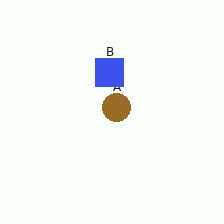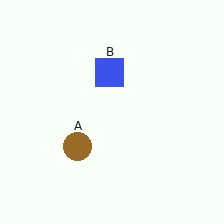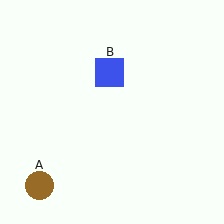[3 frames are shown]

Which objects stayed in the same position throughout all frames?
Blue square (object B) remained stationary.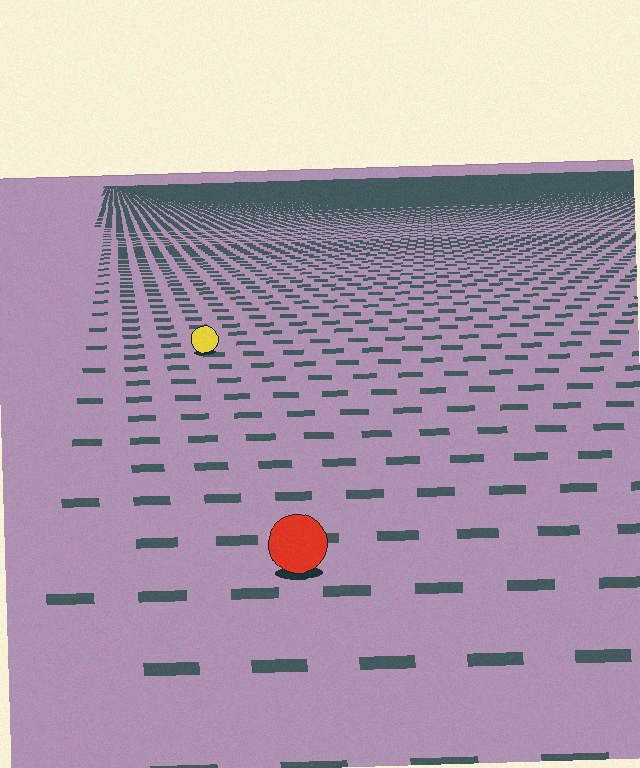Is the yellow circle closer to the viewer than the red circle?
No. The red circle is closer — you can tell from the texture gradient: the ground texture is coarser near it.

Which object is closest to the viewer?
The red circle is closest. The texture marks near it are larger and more spread out.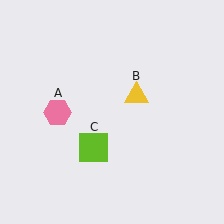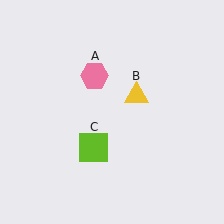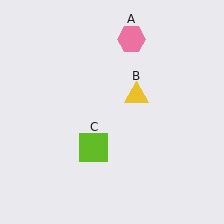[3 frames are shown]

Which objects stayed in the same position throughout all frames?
Yellow triangle (object B) and lime square (object C) remained stationary.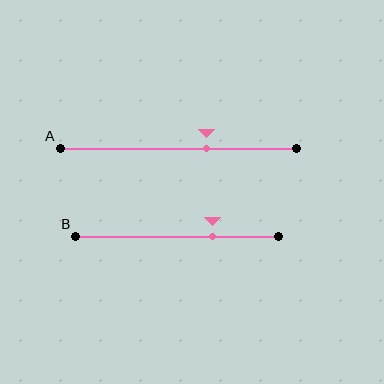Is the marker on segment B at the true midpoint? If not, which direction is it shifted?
No, the marker on segment B is shifted to the right by about 18% of the segment length.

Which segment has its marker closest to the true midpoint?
Segment A has its marker closest to the true midpoint.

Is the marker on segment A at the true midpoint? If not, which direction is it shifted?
No, the marker on segment A is shifted to the right by about 12% of the segment length.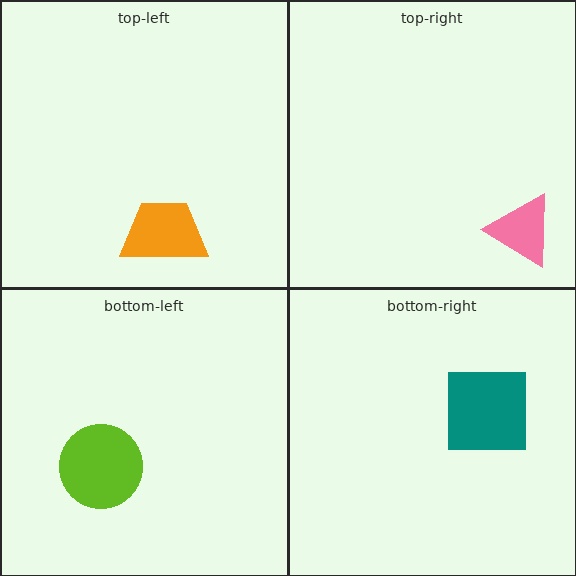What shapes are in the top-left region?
The orange trapezoid.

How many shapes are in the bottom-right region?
1.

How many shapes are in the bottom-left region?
1.